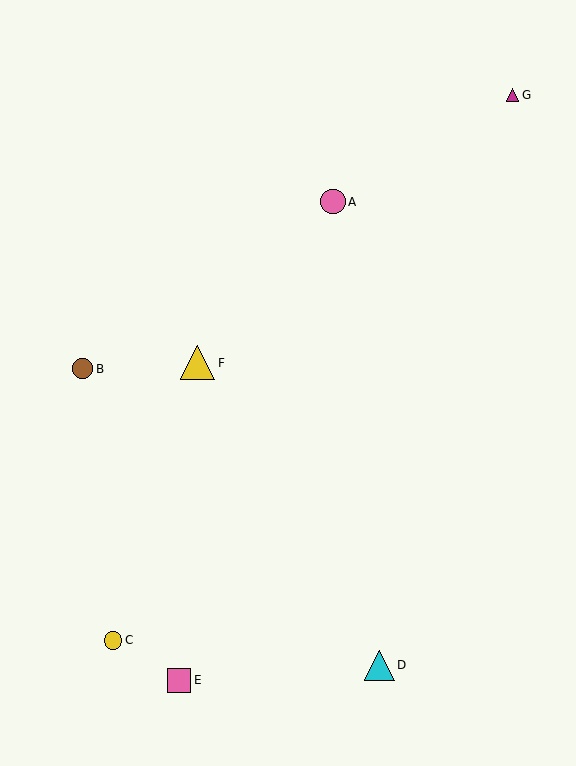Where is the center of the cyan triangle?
The center of the cyan triangle is at (379, 665).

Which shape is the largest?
The yellow triangle (labeled F) is the largest.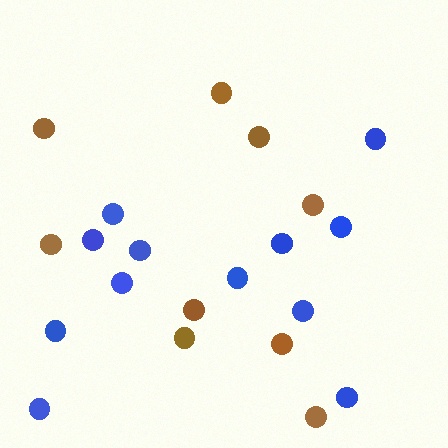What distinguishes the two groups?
There are 2 groups: one group of brown circles (9) and one group of blue circles (12).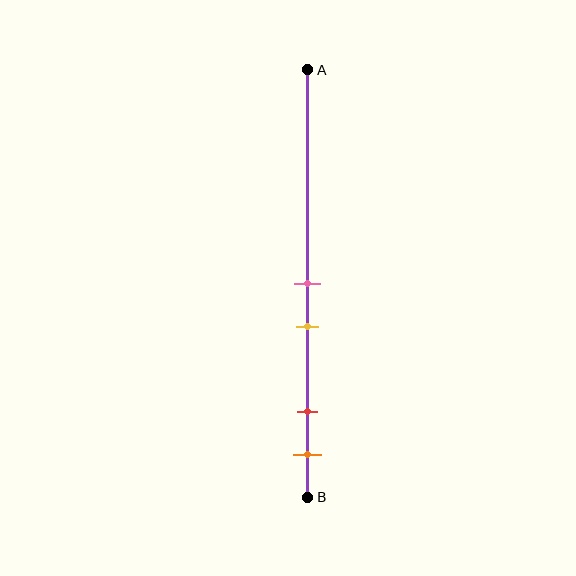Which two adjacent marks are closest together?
The pink and yellow marks are the closest adjacent pair.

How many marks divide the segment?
There are 4 marks dividing the segment.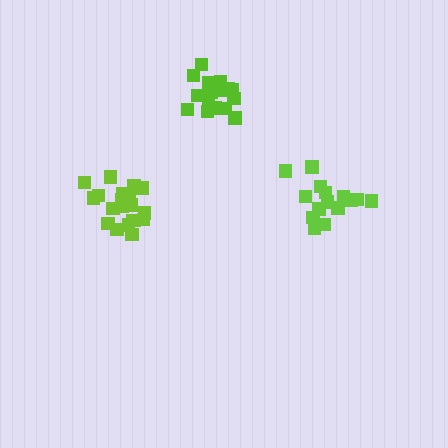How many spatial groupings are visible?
There are 3 spatial groupings.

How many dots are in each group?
Group 1: 18 dots, Group 2: 15 dots, Group 3: 21 dots (54 total).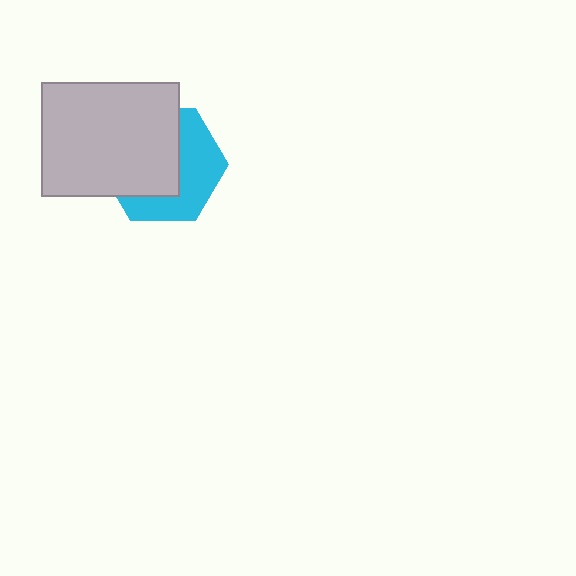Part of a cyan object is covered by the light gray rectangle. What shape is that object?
It is a hexagon.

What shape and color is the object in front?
The object in front is a light gray rectangle.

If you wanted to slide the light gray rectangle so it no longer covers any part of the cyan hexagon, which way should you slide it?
Slide it toward the upper-left — that is the most direct way to separate the two shapes.